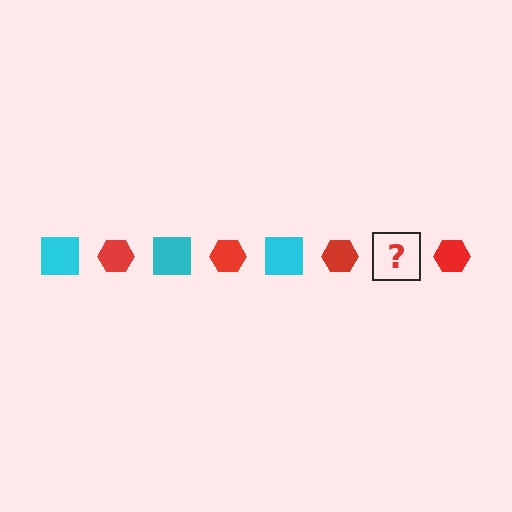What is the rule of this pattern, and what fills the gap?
The rule is that the pattern alternates between cyan square and red hexagon. The gap should be filled with a cyan square.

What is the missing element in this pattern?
The missing element is a cyan square.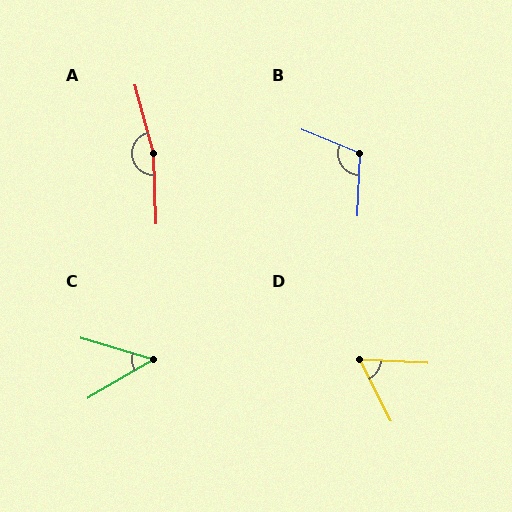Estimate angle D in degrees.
Approximately 60 degrees.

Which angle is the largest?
A, at approximately 167 degrees.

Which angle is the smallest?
C, at approximately 47 degrees.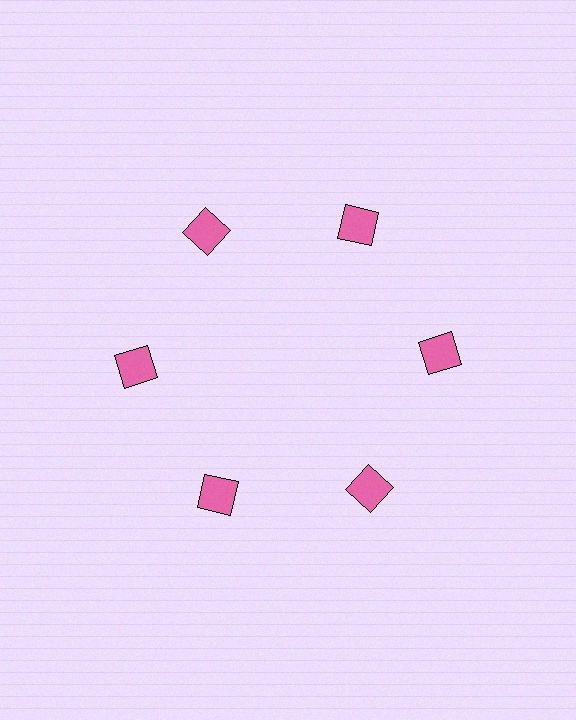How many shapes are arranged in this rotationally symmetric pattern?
There are 6 shapes, arranged in 6 groups of 1.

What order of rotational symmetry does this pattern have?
This pattern has 6-fold rotational symmetry.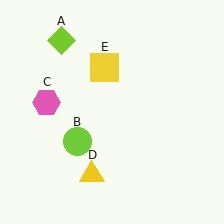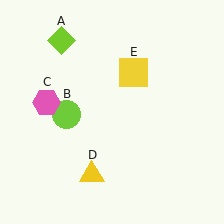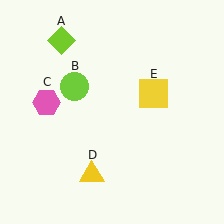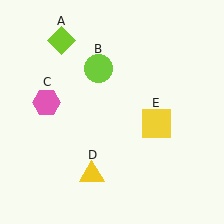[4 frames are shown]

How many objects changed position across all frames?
2 objects changed position: lime circle (object B), yellow square (object E).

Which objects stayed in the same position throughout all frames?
Lime diamond (object A) and pink hexagon (object C) and yellow triangle (object D) remained stationary.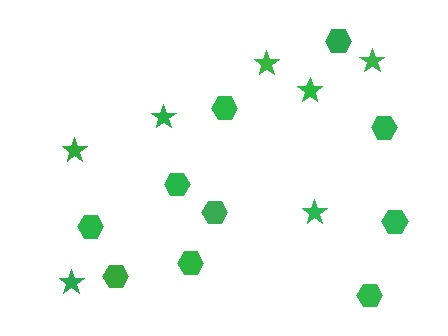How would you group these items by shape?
There are 2 groups: one group of hexagons (10) and one group of stars (7).